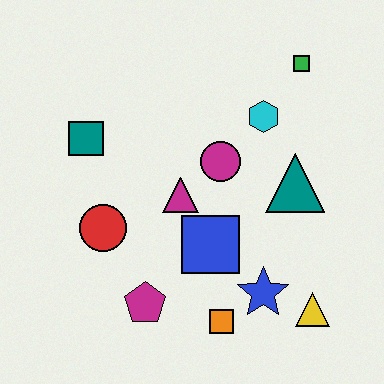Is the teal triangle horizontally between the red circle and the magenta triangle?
No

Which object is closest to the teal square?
The red circle is closest to the teal square.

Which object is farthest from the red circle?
The green square is farthest from the red circle.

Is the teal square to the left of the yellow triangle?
Yes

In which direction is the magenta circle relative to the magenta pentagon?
The magenta circle is above the magenta pentagon.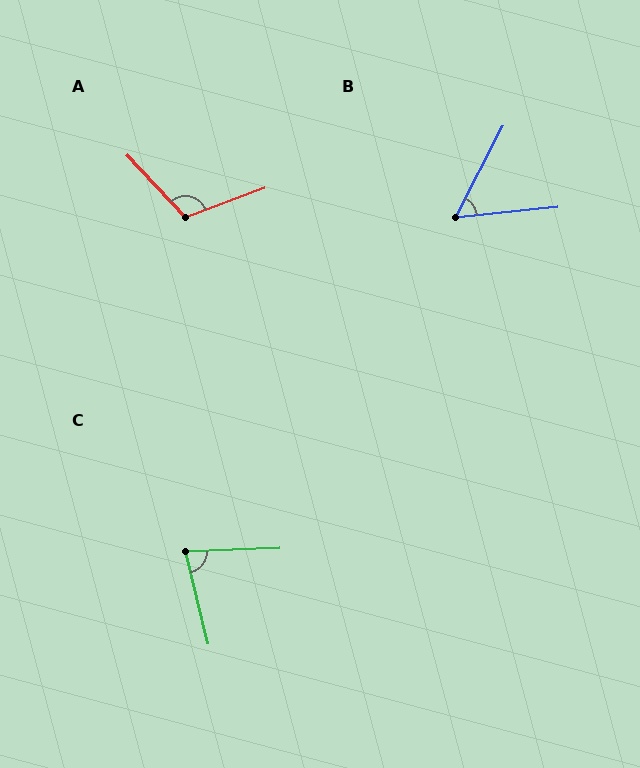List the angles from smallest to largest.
B (57°), C (79°), A (112°).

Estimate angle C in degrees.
Approximately 79 degrees.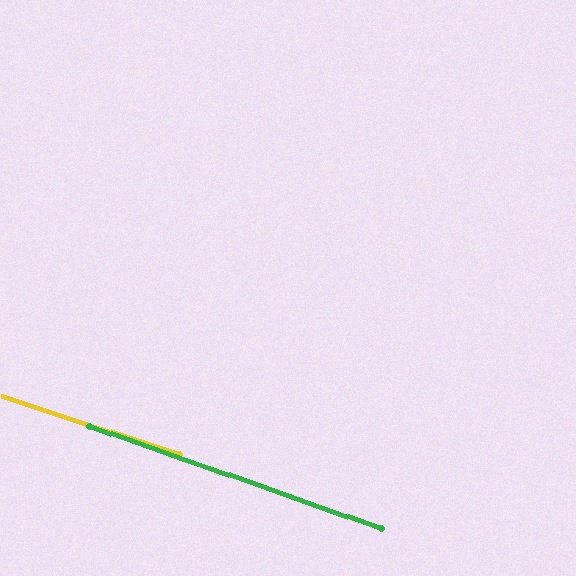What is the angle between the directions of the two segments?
Approximately 2 degrees.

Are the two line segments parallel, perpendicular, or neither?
Parallel — their directions differ by only 1.5°.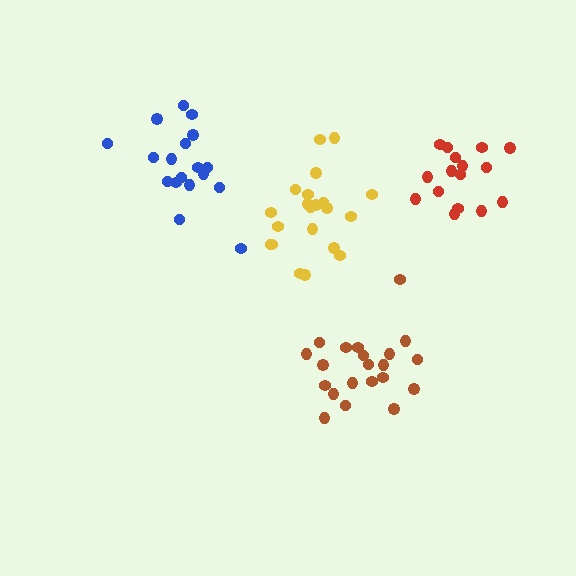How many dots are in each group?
Group 1: 21 dots, Group 2: 21 dots, Group 3: 16 dots, Group 4: 19 dots (77 total).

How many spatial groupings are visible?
There are 4 spatial groupings.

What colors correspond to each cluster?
The clusters are colored: brown, yellow, red, blue.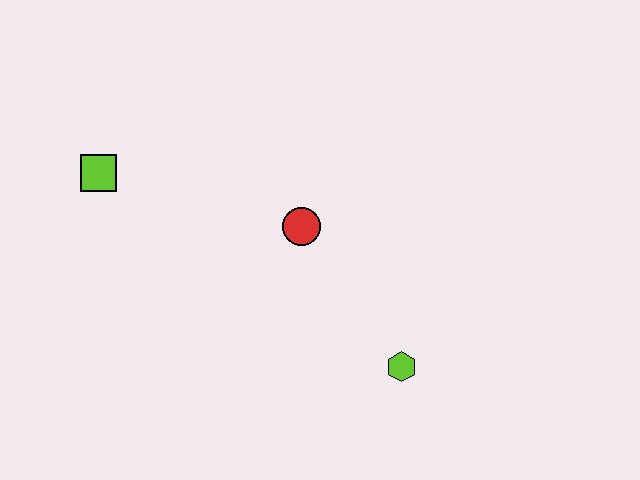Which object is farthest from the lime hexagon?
The lime square is farthest from the lime hexagon.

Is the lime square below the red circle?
No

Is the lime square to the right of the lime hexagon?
No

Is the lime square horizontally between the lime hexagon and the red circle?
No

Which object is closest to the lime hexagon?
The red circle is closest to the lime hexagon.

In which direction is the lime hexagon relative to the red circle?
The lime hexagon is below the red circle.